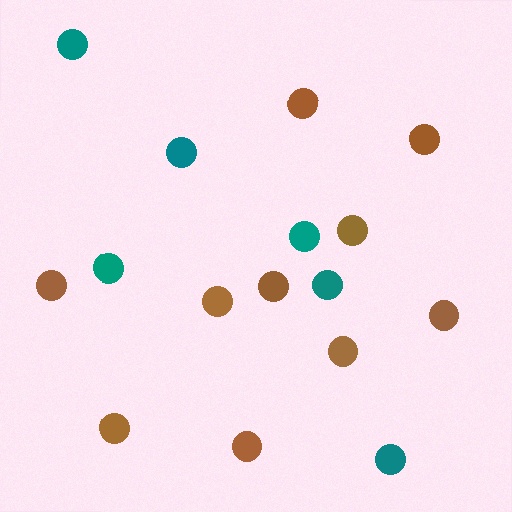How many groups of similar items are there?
There are 2 groups: one group of brown circles (10) and one group of teal circles (6).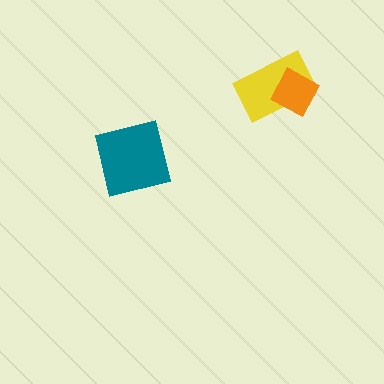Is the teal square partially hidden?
No, no other shape covers it.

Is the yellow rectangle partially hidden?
Yes, it is partially covered by another shape.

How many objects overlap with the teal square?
0 objects overlap with the teal square.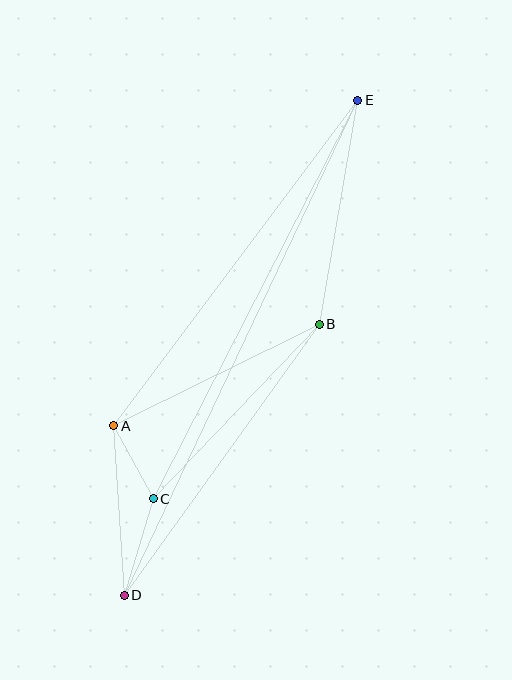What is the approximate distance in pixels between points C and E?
The distance between C and E is approximately 448 pixels.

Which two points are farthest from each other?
Points D and E are farthest from each other.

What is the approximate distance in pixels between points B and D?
The distance between B and D is approximately 334 pixels.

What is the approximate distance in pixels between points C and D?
The distance between C and D is approximately 101 pixels.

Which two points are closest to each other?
Points A and C are closest to each other.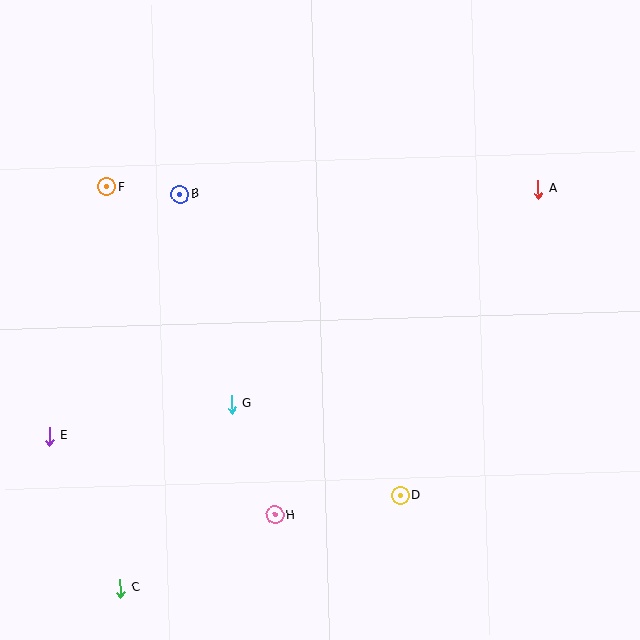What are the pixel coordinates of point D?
Point D is at (400, 496).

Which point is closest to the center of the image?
Point G at (231, 404) is closest to the center.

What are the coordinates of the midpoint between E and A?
The midpoint between E and A is at (294, 313).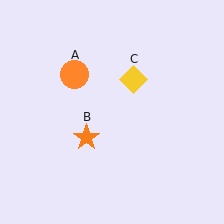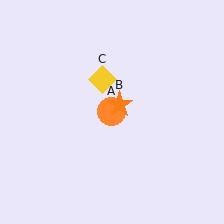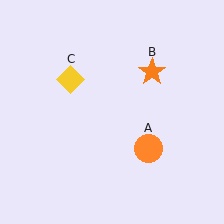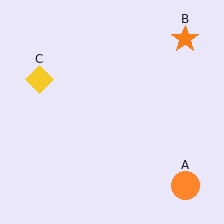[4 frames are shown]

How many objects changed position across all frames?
3 objects changed position: orange circle (object A), orange star (object B), yellow diamond (object C).